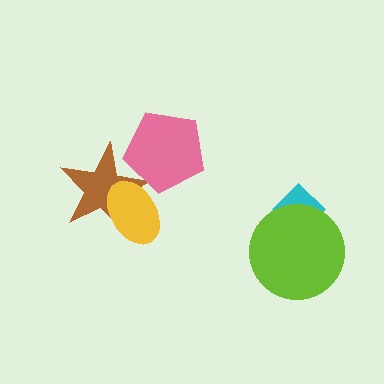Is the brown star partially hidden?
Yes, it is partially covered by another shape.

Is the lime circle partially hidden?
No, no other shape covers it.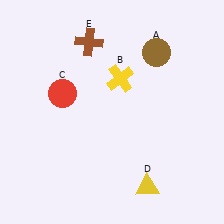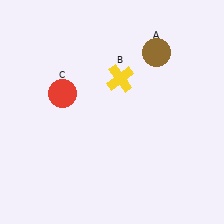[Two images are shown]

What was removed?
The yellow triangle (D), the brown cross (E) were removed in Image 2.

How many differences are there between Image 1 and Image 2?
There are 2 differences between the two images.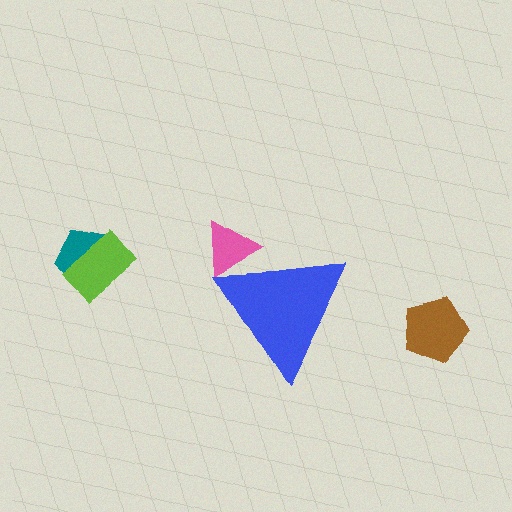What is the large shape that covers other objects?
A blue triangle.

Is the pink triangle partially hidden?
Yes, the pink triangle is partially hidden behind the blue triangle.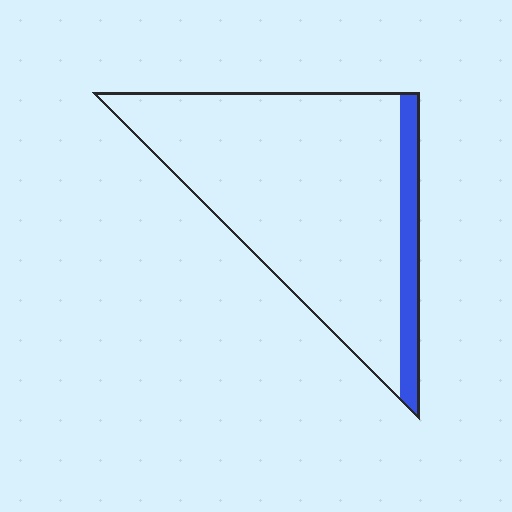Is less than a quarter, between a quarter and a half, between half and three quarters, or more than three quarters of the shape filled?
Less than a quarter.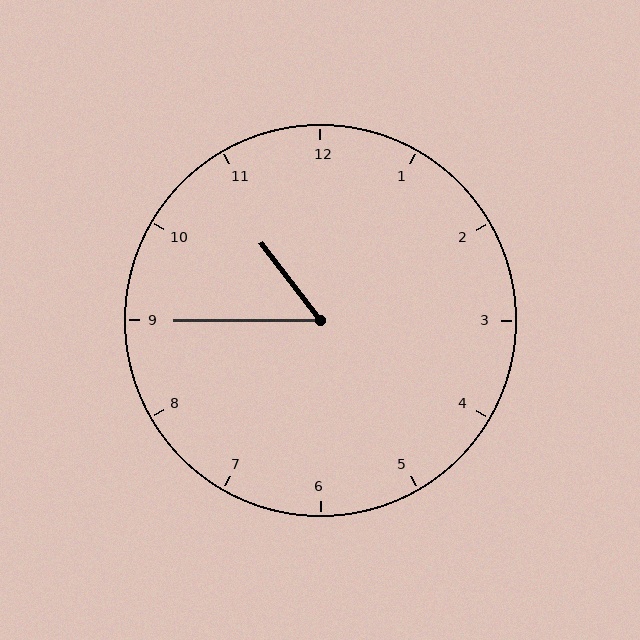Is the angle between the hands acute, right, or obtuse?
It is acute.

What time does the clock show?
10:45.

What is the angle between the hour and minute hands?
Approximately 52 degrees.